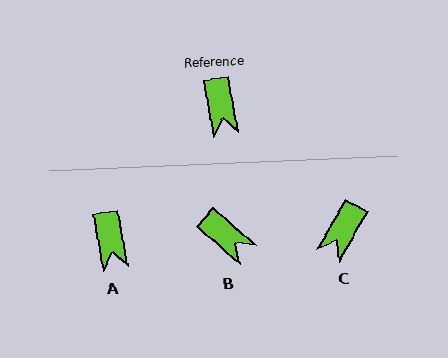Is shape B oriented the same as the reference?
No, it is off by about 39 degrees.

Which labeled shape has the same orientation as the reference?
A.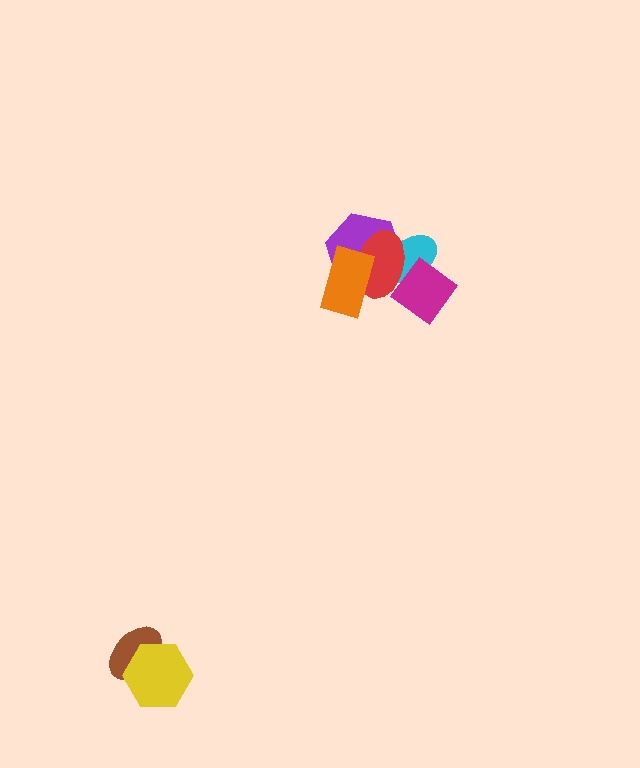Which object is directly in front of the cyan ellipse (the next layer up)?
The purple hexagon is directly in front of the cyan ellipse.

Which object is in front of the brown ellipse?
The yellow hexagon is in front of the brown ellipse.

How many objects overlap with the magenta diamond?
2 objects overlap with the magenta diamond.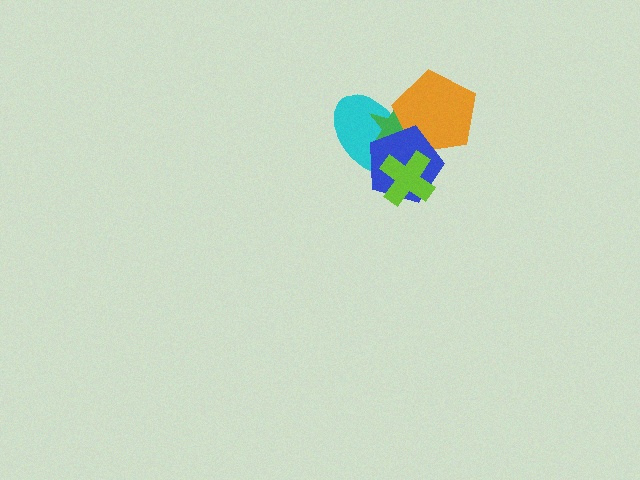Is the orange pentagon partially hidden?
Yes, it is partially covered by another shape.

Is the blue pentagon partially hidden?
Yes, it is partially covered by another shape.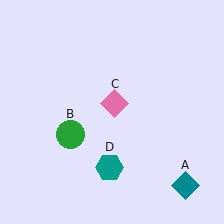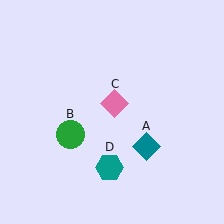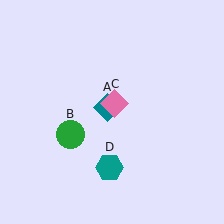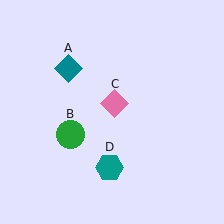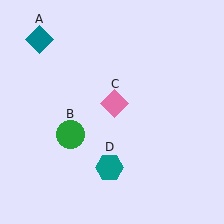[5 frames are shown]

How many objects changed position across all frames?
1 object changed position: teal diamond (object A).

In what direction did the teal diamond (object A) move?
The teal diamond (object A) moved up and to the left.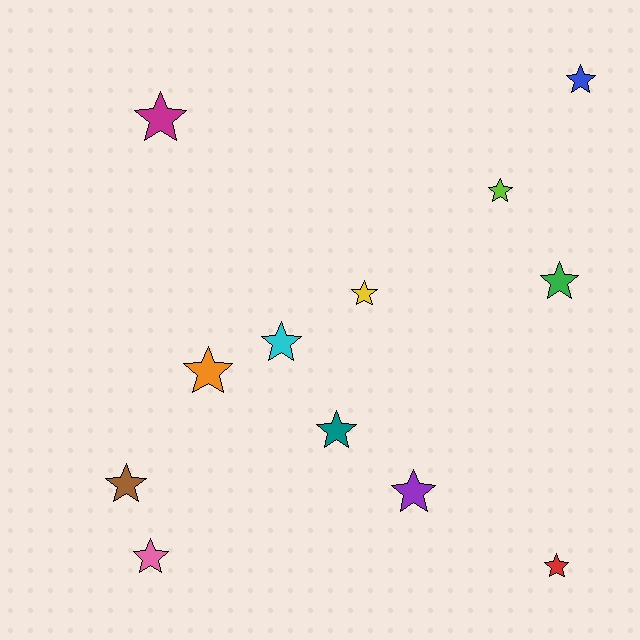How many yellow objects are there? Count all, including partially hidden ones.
There is 1 yellow object.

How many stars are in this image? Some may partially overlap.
There are 12 stars.